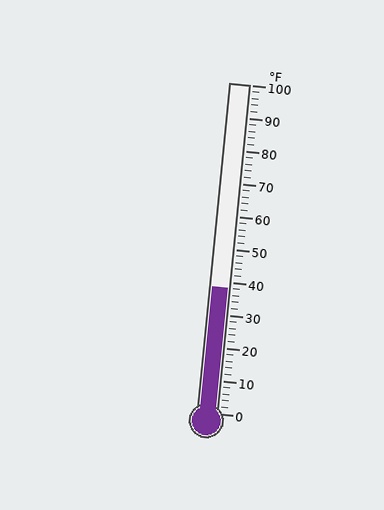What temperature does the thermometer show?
The thermometer shows approximately 38°F.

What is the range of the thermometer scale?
The thermometer scale ranges from 0°F to 100°F.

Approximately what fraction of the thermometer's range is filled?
The thermometer is filled to approximately 40% of its range.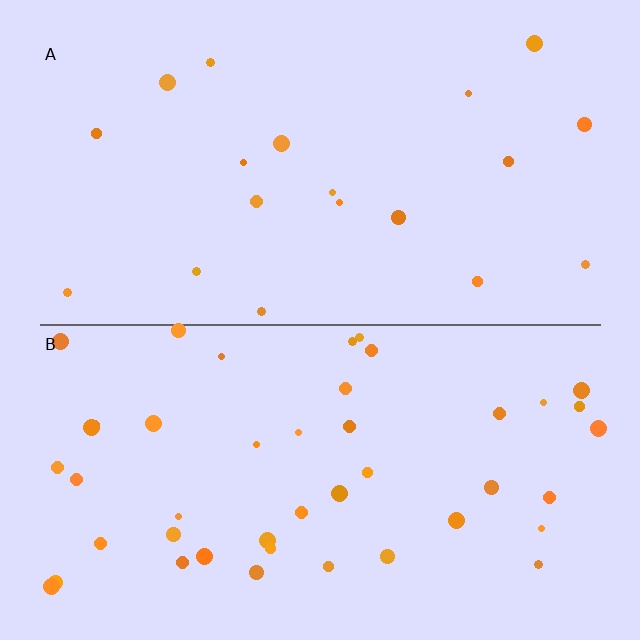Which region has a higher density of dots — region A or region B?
B (the bottom).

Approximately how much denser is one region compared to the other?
Approximately 2.4× — region B over region A.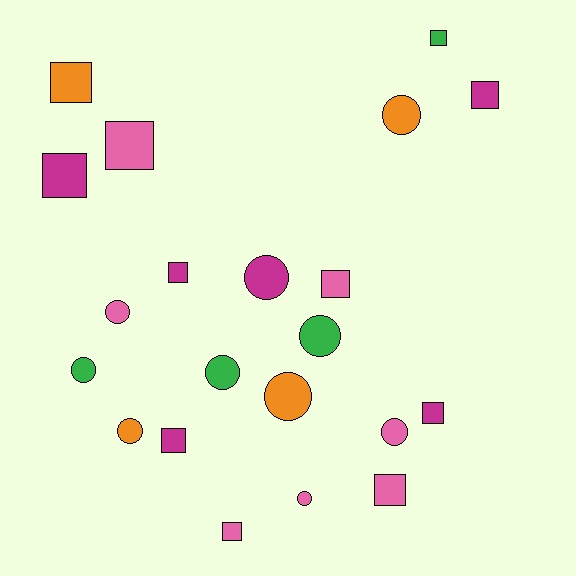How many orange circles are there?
There are 3 orange circles.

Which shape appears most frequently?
Square, with 11 objects.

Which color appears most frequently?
Pink, with 7 objects.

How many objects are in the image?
There are 21 objects.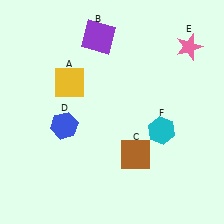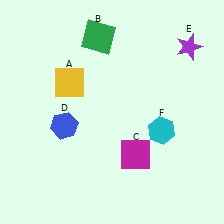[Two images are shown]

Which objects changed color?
B changed from purple to green. C changed from brown to magenta. E changed from pink to purple.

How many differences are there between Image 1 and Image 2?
There are 3 differences between the two images.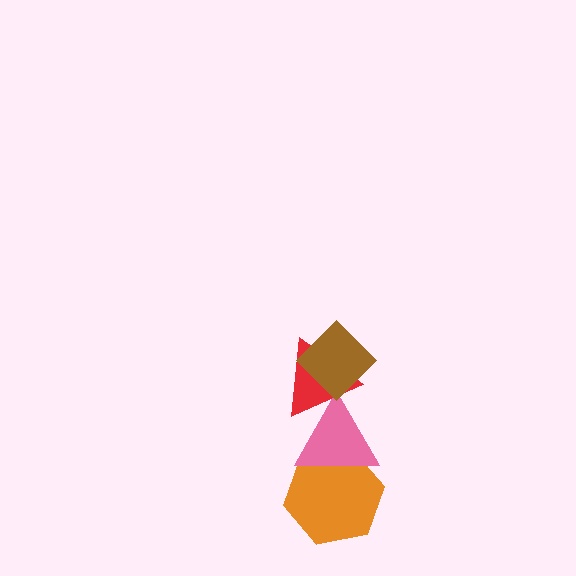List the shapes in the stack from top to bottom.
From top to bottom: the brown diamond, the red triangle, the pink triangle, the orange hexagon.